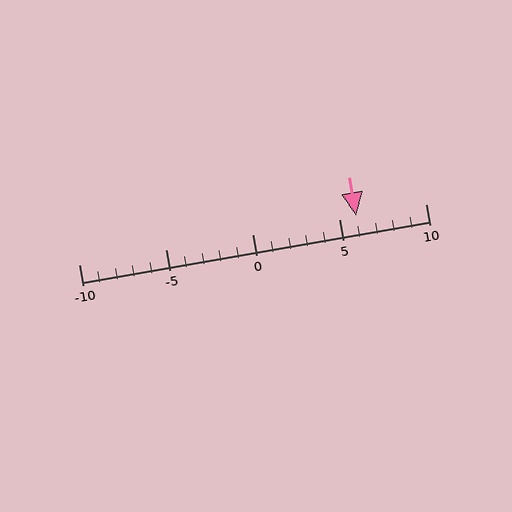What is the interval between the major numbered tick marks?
The major tick marks are spaced 5 units apart.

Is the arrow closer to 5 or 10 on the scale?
The arrow is closer to 5.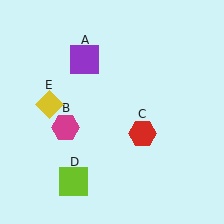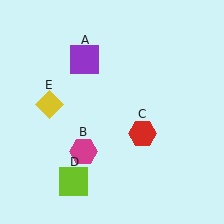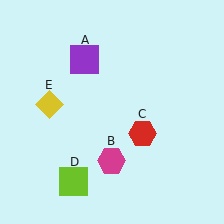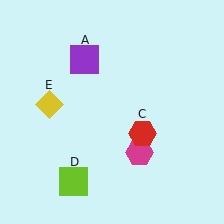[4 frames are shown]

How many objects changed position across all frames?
1 object changed position: magenta hexagon (object B).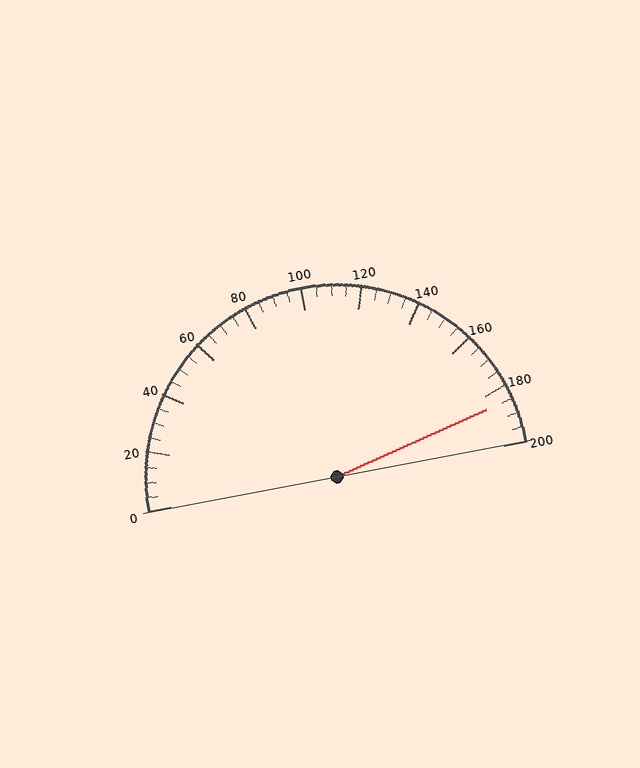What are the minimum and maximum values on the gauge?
The gauge ranges from 0 to 200.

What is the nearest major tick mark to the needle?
The nearest major tick mark is 180.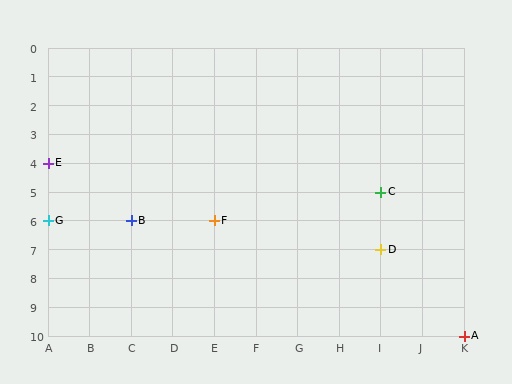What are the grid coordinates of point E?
Point E is at grid coordinates (A, 4).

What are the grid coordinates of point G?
Point G is at grid coordinates (A, 6).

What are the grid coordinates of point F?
Point F is at grid coordinates (E, 6).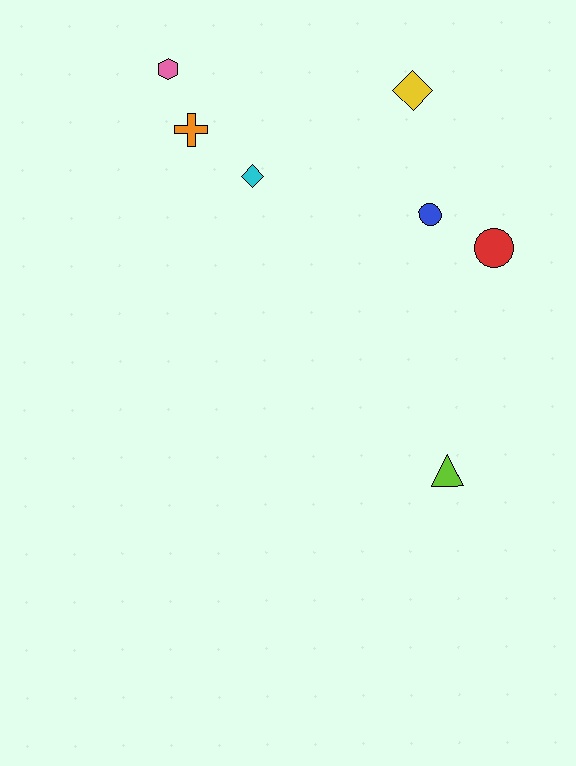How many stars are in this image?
There are no stars.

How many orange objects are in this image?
There is 1 orange object.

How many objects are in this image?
There are 7 objects.